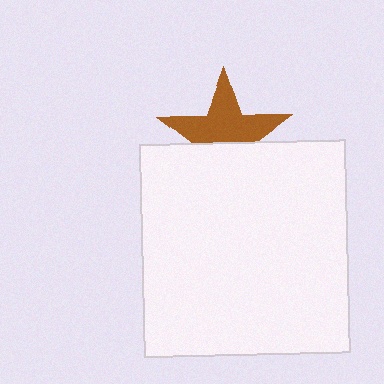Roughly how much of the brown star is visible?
About half of it is visible (roughly 60%).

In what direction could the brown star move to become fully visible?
The brown star could move up. That would shift it out from behind the white rectangle entirely.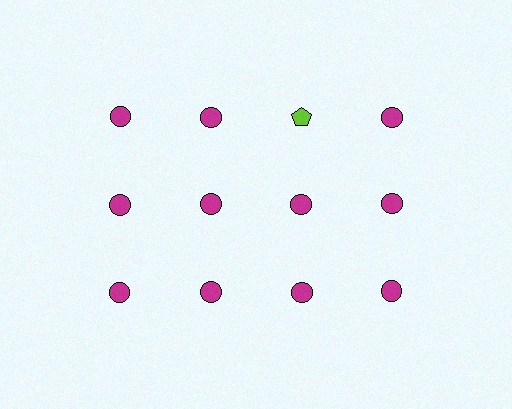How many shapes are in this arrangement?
There are 12 shapes arranged in a grid pattern.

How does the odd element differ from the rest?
It differs in both color (lime instead of magenta) and shape (pentagon instead of circle).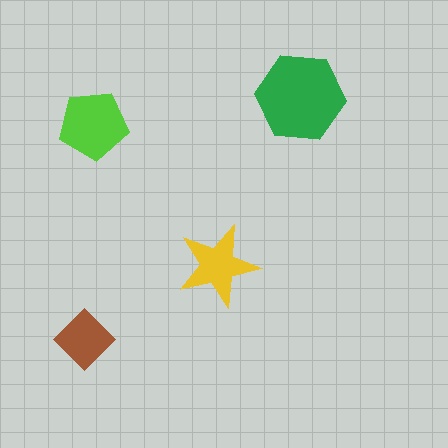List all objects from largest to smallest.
The green hexagon, the lime pentagon, the yellow star, the brown diamond.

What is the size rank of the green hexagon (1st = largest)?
1st.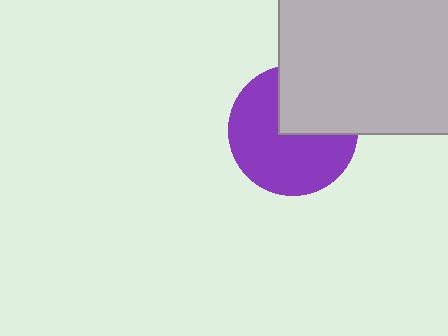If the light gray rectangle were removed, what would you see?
You would see the complete purple circle.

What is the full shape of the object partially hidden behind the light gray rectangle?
The partially hidden object is a purple circle.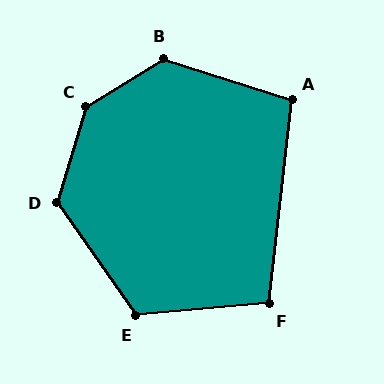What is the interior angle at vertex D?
Approximately 128 degrees (obtuse).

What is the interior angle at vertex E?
Approximately 120 degrees (obtuse).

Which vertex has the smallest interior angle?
A, at approximately 101 degrees.